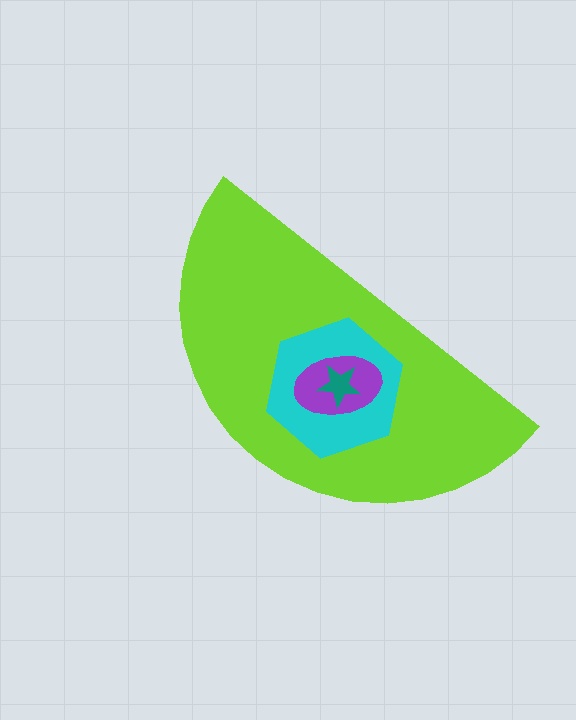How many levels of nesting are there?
4.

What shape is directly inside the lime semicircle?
The cyan hexagon.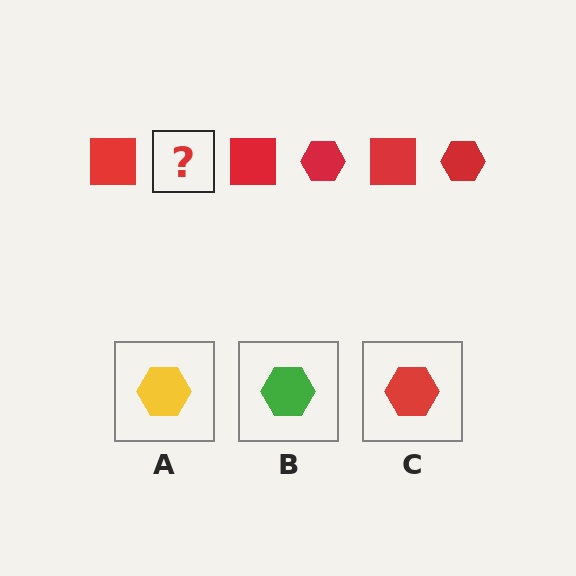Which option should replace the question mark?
Option C.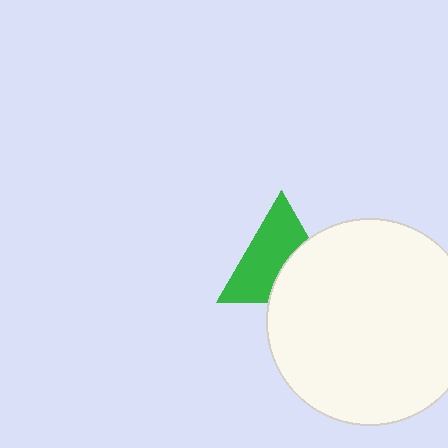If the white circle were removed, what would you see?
You would see the complete green triangle.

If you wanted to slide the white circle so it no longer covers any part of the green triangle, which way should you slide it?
Slide it toward the lower-right — that is the most direct way to separate the two shapes.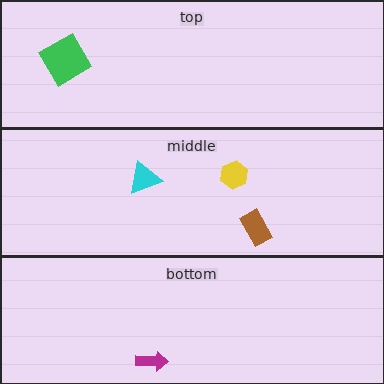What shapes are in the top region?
The green diamond.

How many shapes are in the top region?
1.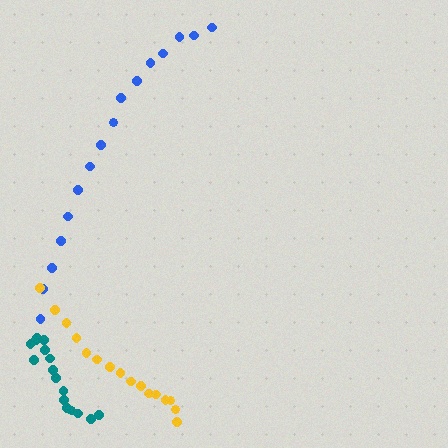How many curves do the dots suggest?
There are 3 distinct paths.